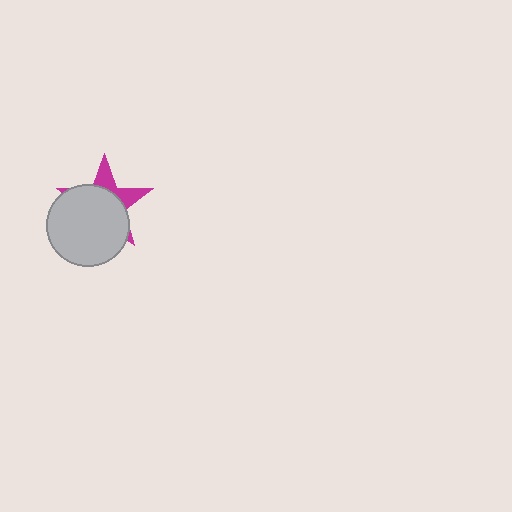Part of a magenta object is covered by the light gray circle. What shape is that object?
It is a star.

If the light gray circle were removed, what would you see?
You would see the complete magenta star.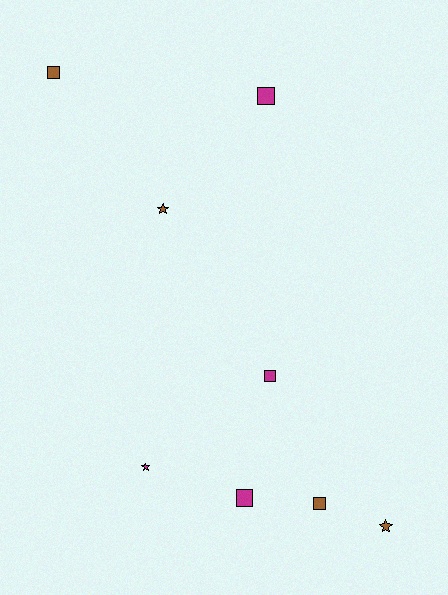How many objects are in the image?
There are 8 objects.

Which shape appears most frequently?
Square, with 5 objects.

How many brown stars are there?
There are 2 brown stars.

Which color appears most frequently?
Brown, with 4 objects.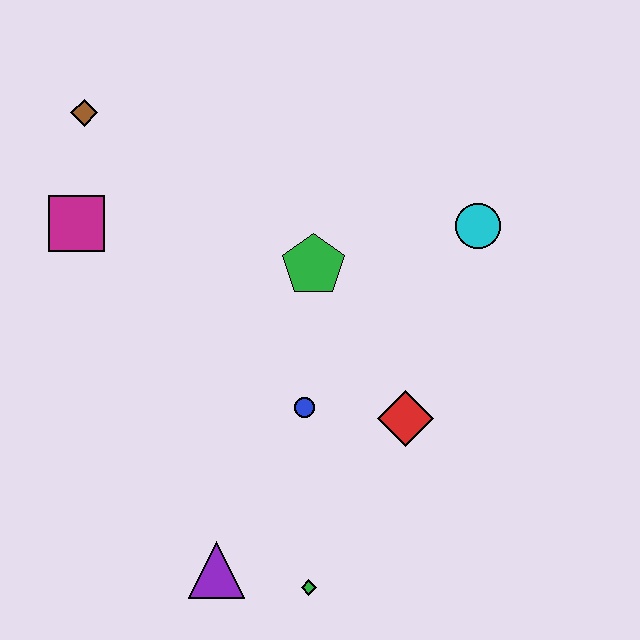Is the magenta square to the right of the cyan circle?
No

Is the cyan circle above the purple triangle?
Yes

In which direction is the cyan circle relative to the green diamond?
The cyan circle is above the green diamond.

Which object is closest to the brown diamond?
The magenta square is closest to the brown diamond.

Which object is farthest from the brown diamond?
The green diamond is farthest from the brown diamond.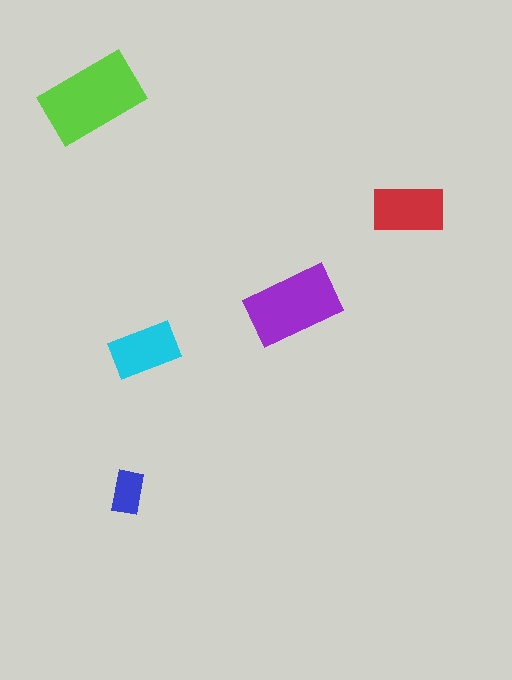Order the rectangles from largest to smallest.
the lime one, the purple one, the red one, the cyan one, the blue one.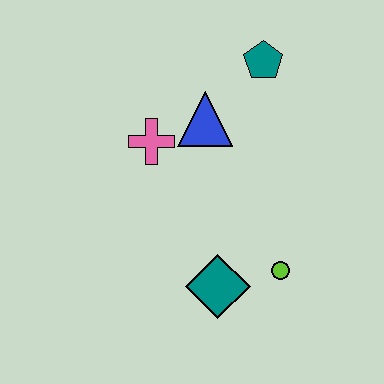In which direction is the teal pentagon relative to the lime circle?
The teal pentagon is above the lime circle.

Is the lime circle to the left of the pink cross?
No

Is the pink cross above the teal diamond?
Yes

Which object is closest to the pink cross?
The blue triangle is closest to the pink cross.